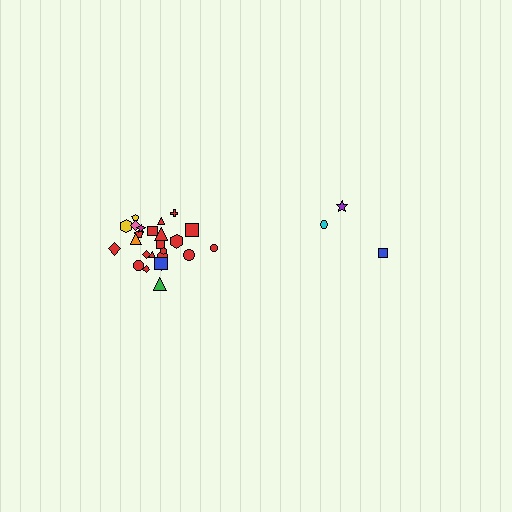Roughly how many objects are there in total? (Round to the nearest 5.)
Roughly 30 objects in total.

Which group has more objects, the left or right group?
The left group.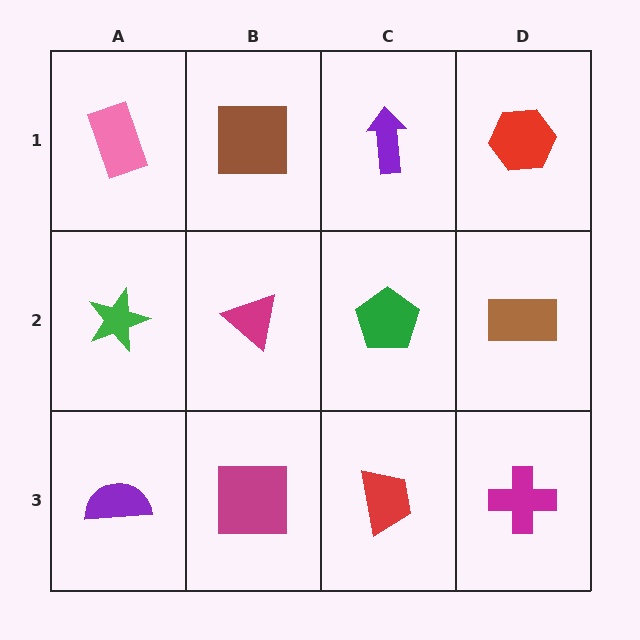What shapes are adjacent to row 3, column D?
A brown rectangle (row 2, column D), a red trapezoid (row 3, column C).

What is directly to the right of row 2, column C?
A brown rectangle.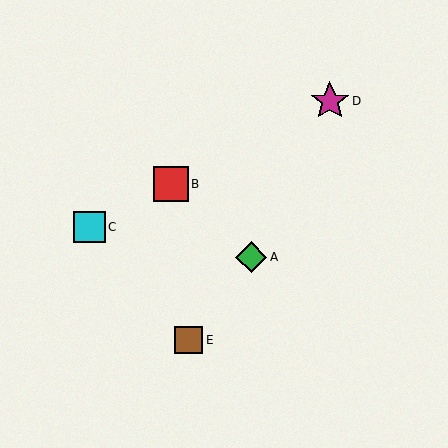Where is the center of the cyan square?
The center of the cyan square is at (89, 227).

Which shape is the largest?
The magenta star (labeled D) is the largest.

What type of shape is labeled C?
Shape C is a cyan square.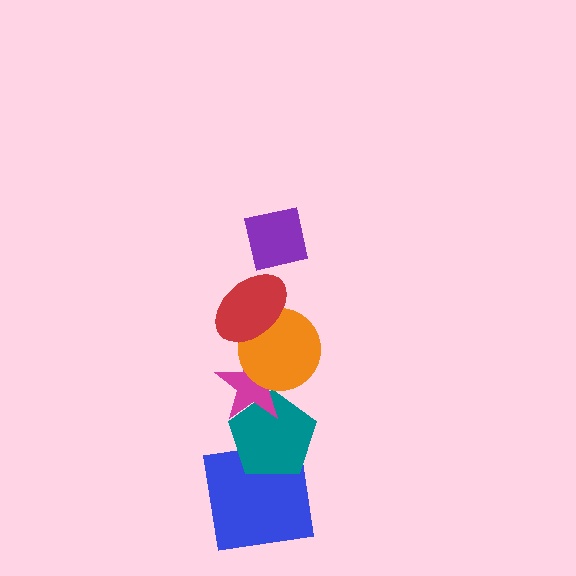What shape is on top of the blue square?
The teal pentagon is on top of the blue square.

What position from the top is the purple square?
The purple square is 1st from the top.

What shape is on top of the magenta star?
The orange circle is on top of the magenta star.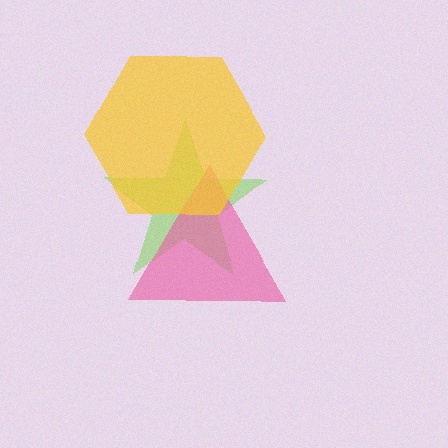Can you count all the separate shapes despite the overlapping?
Yes, there are 3 separate shapes.